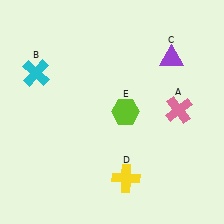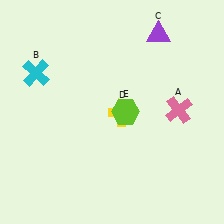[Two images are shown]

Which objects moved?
The objects that moved are: the purple triangle (C), the yellow cross (D).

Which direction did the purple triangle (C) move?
The purple triangle (C) moved up.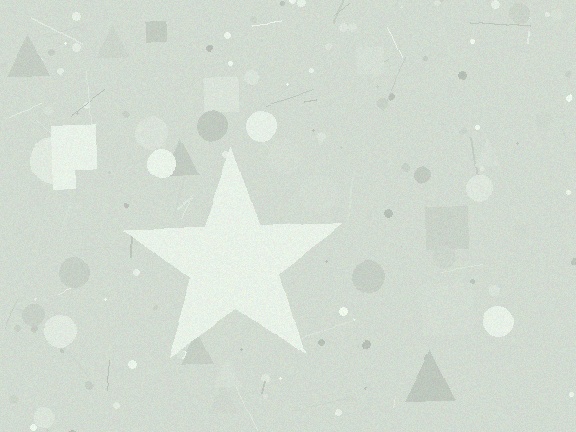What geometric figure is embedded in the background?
A star is embedded in the background.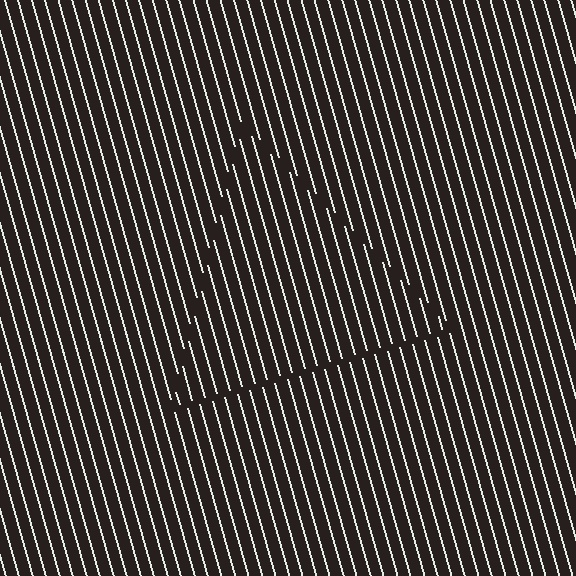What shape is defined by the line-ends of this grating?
An illusory triangle. The interior of the shape contains the same grating, shifted by half a period — the contour is defined by the phase discontinuity where line-ends from the inner and outer gratings abut.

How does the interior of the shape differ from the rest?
The interior of the shape contains the same grating, shifted by half a period — the contour is defined by the phase discontinuity where line-ends from the inner and outer gratings abut.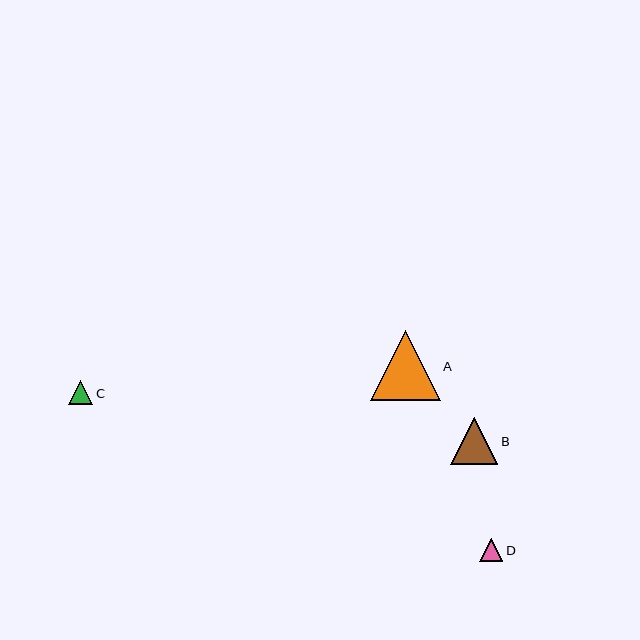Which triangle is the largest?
Triangle A is the largest with a size of approximately 69 pixels.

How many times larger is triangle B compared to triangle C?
Triangle B is approximately 1.9 times the size of triangle C.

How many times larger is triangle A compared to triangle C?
Triangle A is approximately 2.8 times the size of triangle C.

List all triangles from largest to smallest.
From largest to smallest: A, B, C, D.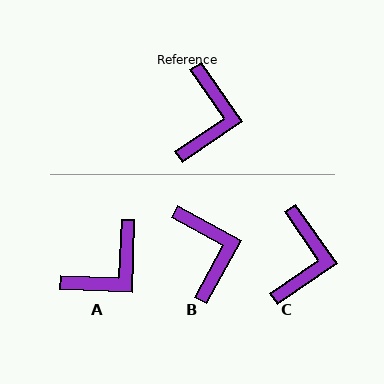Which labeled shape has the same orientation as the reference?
C.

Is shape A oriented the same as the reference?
No, it is off by about 37 degrees.